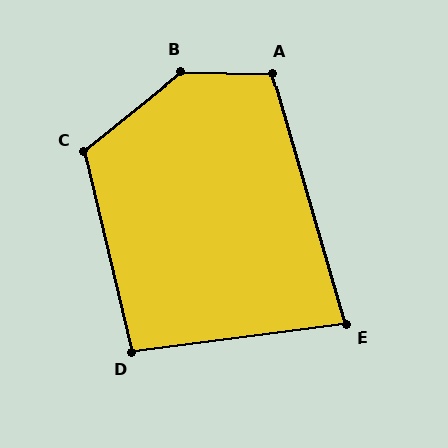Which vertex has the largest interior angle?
B, at approximately 140 degrees.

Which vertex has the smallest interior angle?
E, at approximately 81 degrees.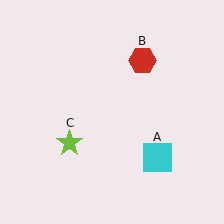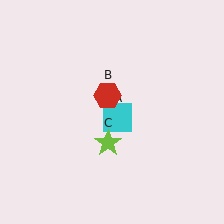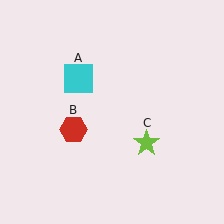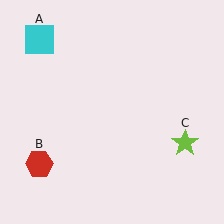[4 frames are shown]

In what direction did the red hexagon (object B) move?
The red hexagon (object B) moved down and to the left.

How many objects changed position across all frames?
3 objects changed position: cyan square (object A), red hexagon (object B), lime star (object C).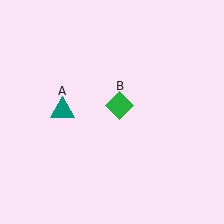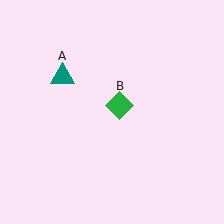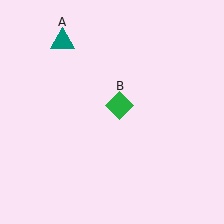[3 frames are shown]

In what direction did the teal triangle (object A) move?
The teal triangle (object A) moved up.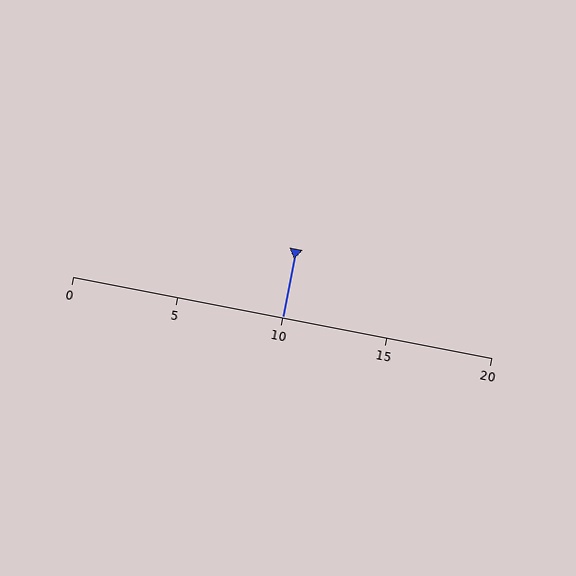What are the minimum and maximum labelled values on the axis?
The axis runs from 0 to 20.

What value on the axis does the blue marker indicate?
The marker indicates approximately 10.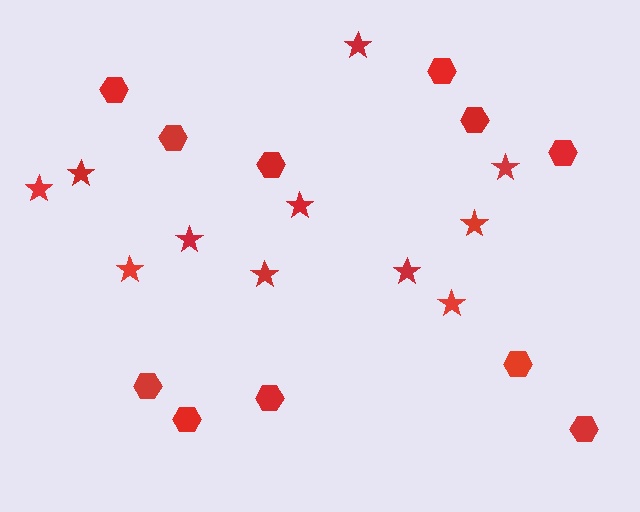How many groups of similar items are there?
There are 2 groups: one group of hexagons (11) and one group of stars (11).